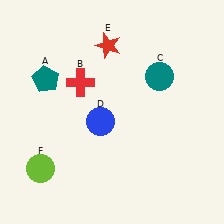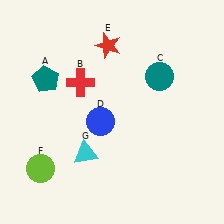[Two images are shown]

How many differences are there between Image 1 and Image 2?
There is 1 difference between the two images.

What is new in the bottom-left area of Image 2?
A cyan triangle (G) was added in the bottom-left area of Image 2.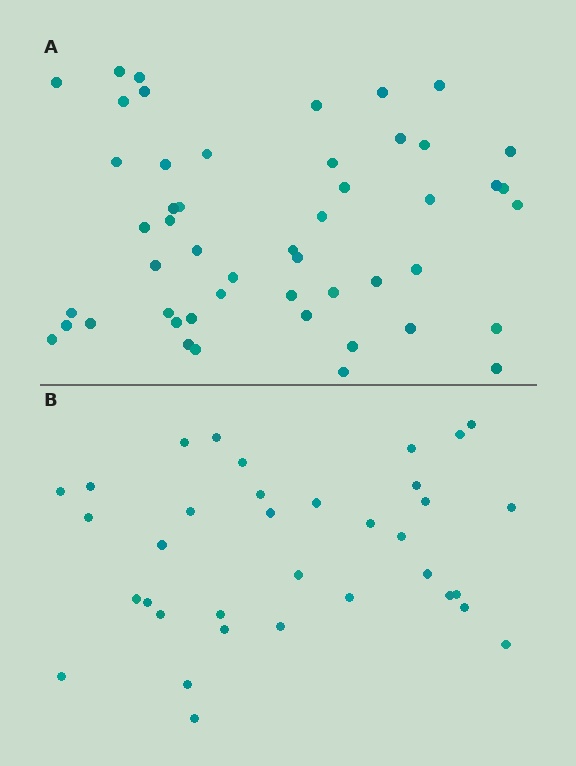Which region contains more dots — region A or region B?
Region A (the top region) has more dots.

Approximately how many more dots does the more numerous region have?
Region A has approximately 15 more dots than region B.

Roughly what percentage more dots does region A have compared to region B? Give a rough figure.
About 45% more.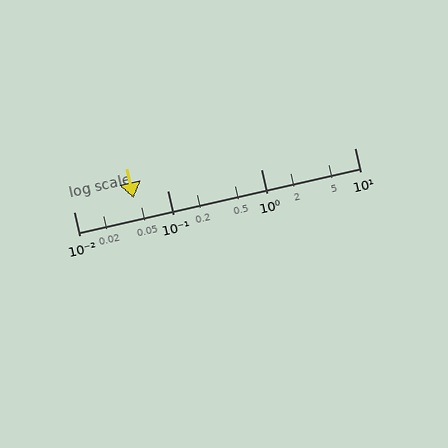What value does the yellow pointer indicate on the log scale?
The pointer indicates approximately 0.044.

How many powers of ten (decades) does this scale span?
The scale spans 3 decades, from 0.01 to 10.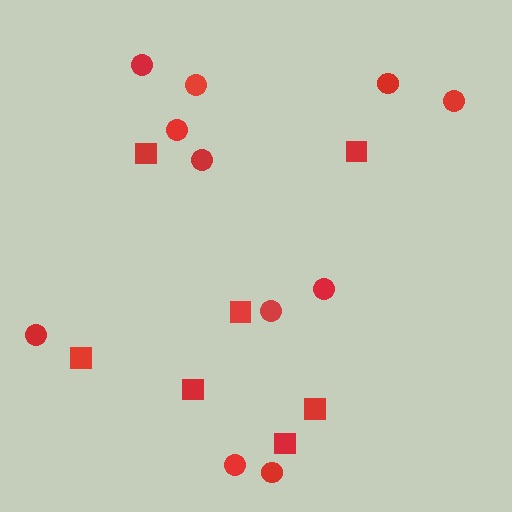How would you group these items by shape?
There are 2 groups: one group of circles (11) and one group of squares (7).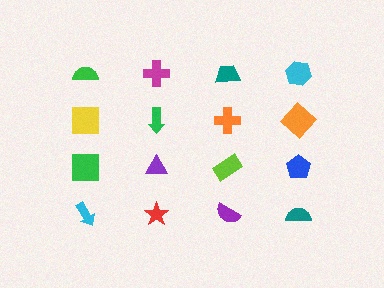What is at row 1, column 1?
A green semicircle.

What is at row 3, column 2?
A purple triangle.